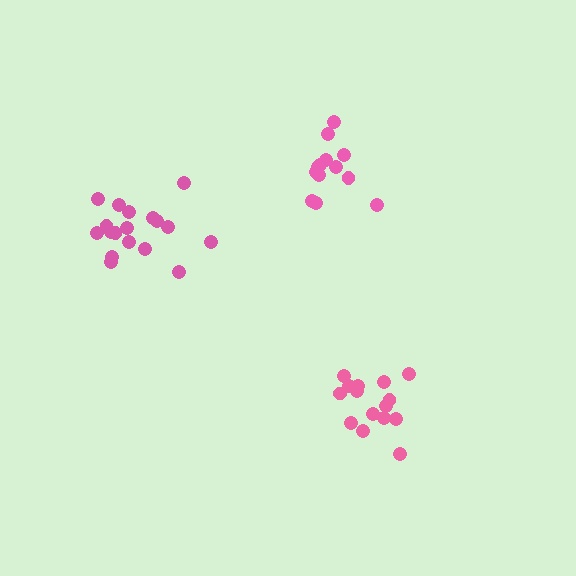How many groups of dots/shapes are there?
There are 3 groups.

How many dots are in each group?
Group 1: 15 dots, Group 2: 13 dots, Group 3: 18 dots (46 total).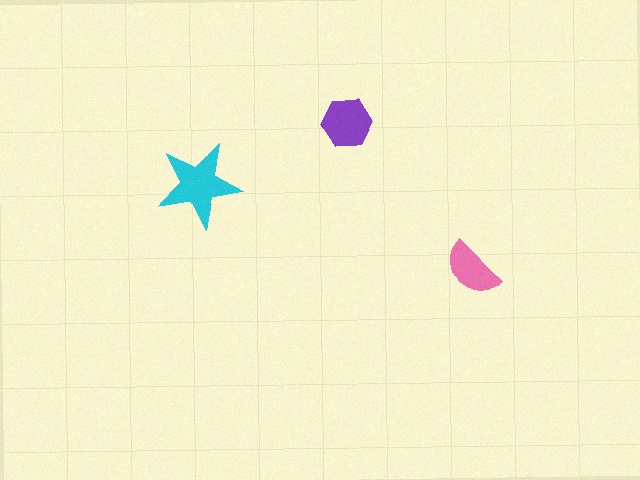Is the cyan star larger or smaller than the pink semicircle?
Larger.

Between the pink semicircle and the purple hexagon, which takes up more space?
The purple hexagon.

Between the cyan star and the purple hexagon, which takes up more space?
The cyan star.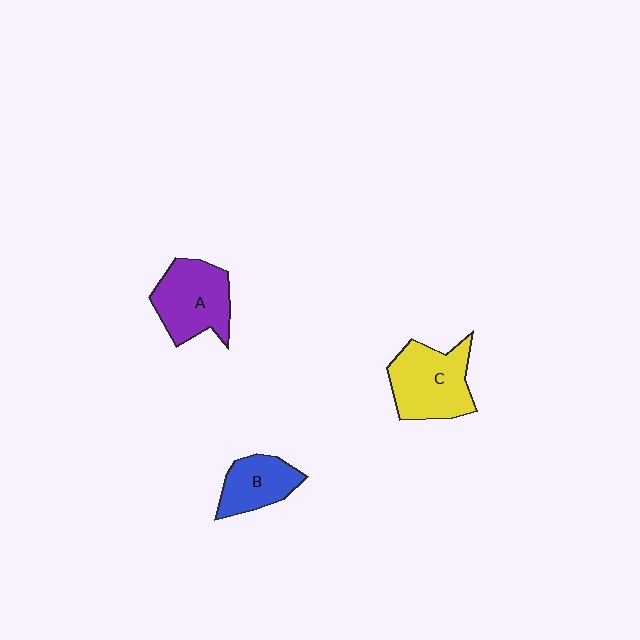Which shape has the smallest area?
Shape B (blue).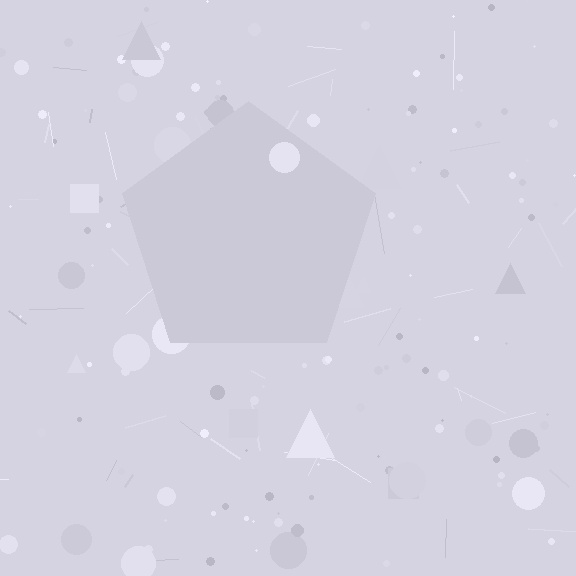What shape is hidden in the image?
A pentagon is hidden in the image.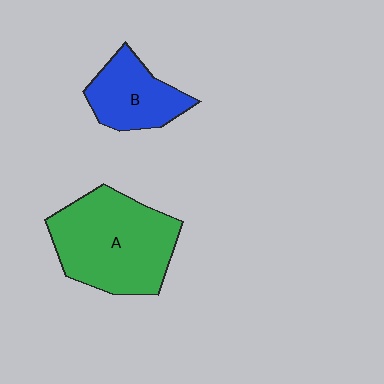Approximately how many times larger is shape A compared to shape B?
Approximately 1.9 times.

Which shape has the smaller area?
Shape B (blue).